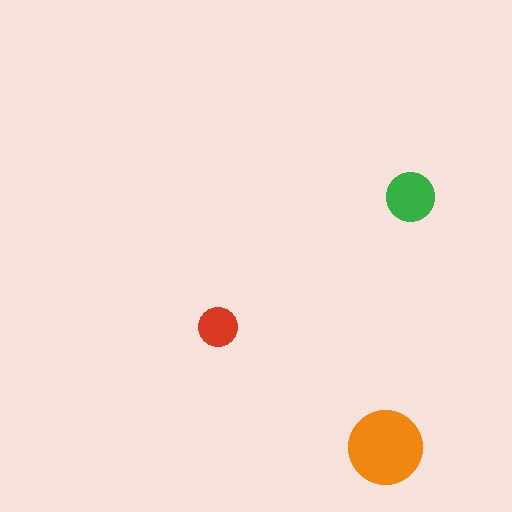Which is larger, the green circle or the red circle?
The green one.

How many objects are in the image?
There are 3 objects in the image.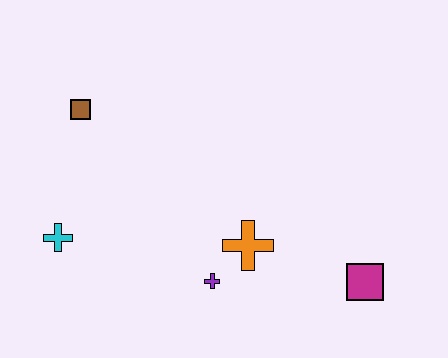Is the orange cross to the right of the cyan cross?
Yes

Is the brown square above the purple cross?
Yes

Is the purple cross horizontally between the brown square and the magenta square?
Yes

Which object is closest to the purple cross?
The orange cross is closest to the purple cross.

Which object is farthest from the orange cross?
The brown square is farthest from the orange cross.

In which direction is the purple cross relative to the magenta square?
The purple cross is to the left of the magenta square.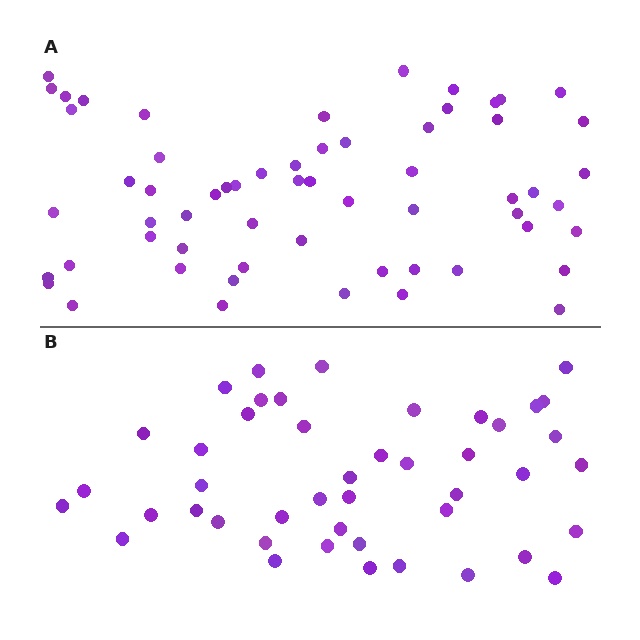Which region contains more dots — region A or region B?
Region A (the top region) has more dots.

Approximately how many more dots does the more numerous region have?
Region A has approximately 15 more dots than region B.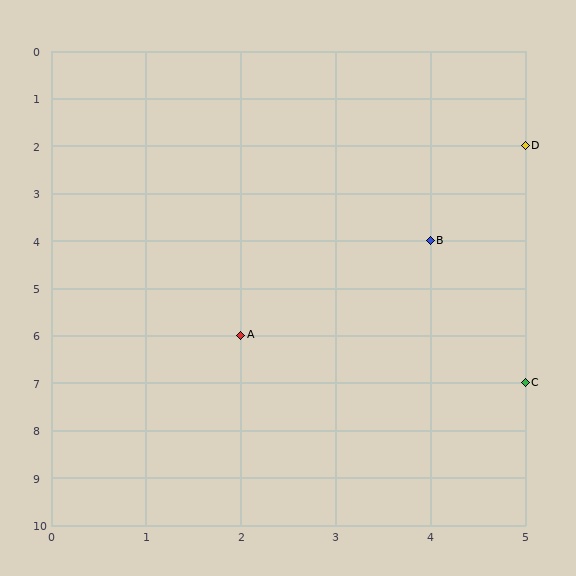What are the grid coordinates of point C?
Point C is at grid coordinates (5, 7).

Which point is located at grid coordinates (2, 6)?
Point A is at (2, 6).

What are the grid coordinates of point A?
Point A is at grid coordinates (2, 6).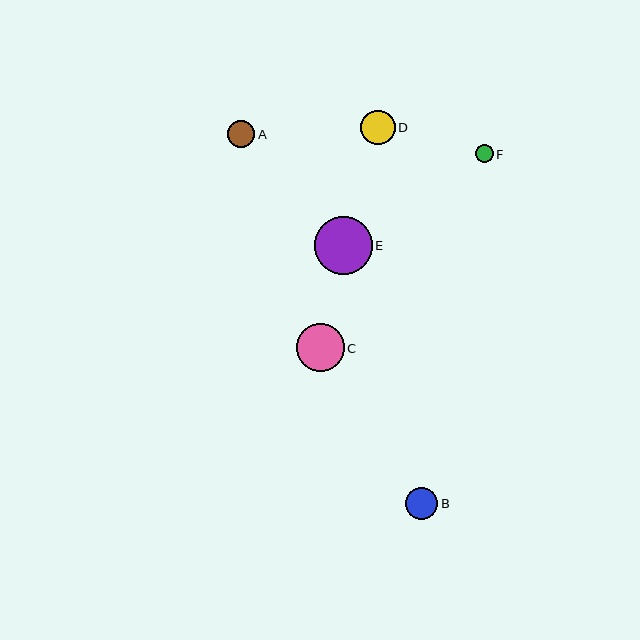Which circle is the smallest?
Circle F is the smallest with a size of approximately 18 pixels.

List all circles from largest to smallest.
From largest to smallest: E, C, D, B, A, F.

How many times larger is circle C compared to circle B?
Circle C is approximately 1.5 times the size of circle B.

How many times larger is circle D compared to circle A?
Circle D is approximately 1.3 times the size of circle A.